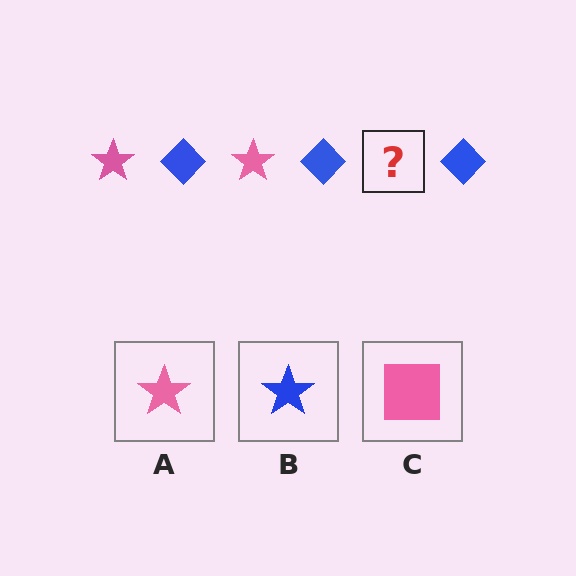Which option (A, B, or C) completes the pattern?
A.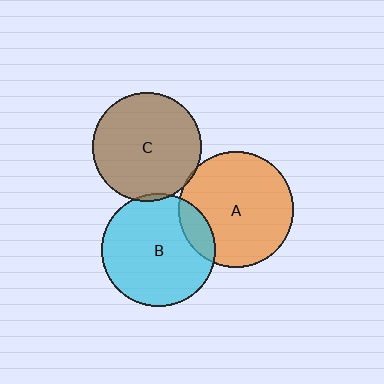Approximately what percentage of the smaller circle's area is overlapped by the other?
Approximately 5%.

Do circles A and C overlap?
Yes.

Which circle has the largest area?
Circle A (orange).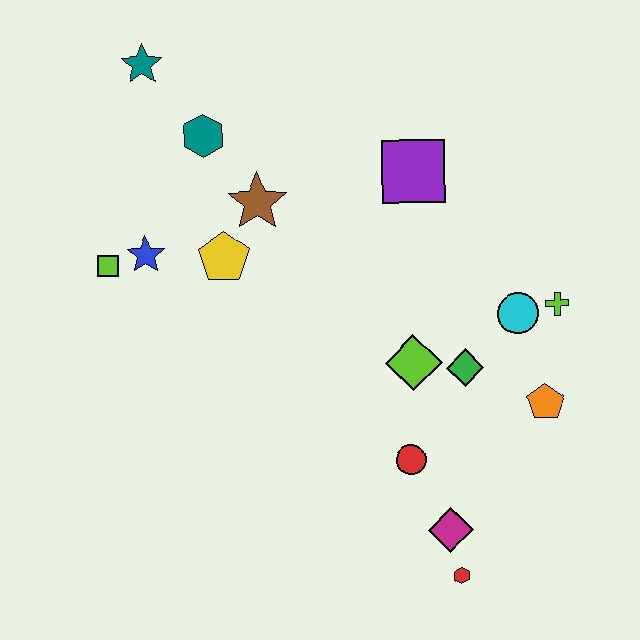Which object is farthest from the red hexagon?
The teal star is farthest from the red hexagon.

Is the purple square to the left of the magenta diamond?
Yes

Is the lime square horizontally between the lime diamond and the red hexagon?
No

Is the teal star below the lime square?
No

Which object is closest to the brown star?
The yellow pentagon is closest to the brown star.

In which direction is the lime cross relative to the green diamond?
The lime cross is to the right of the green diamond.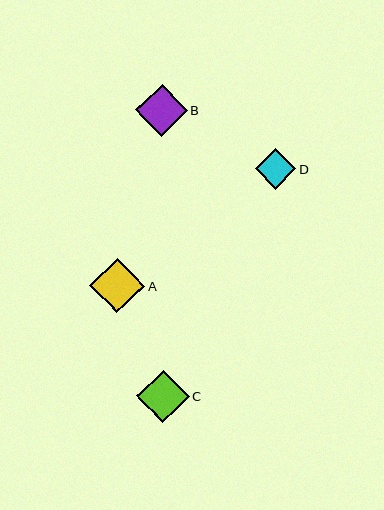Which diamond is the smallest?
Diamond D is the smallest with a size of approximately 40 pixels.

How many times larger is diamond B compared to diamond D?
Diamond B is approximately 1.3 times the size of diamond D.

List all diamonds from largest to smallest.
From largest to smallest: A, C, B, D.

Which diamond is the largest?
Diamond A is the largest with a size of approximately 55 pixels.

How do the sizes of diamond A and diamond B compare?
Diamond A and diamond B are approximately the same size.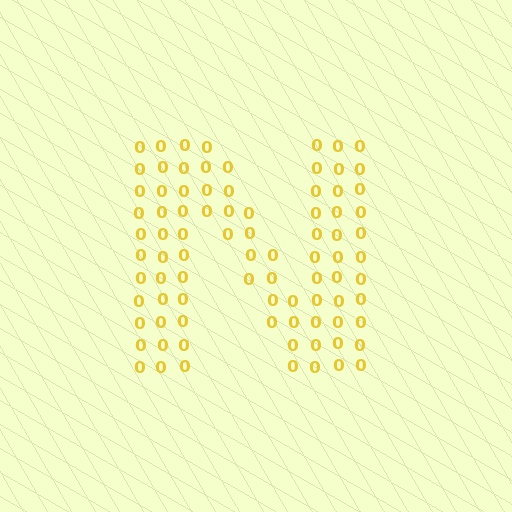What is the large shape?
The large shape is the letter N.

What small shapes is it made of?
It is made of small digit 0's.